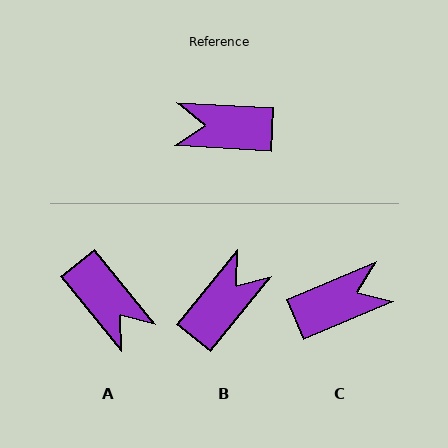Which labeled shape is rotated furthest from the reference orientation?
C, about 154 degrees away.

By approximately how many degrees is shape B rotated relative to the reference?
Approximately 126 degrees clockwise.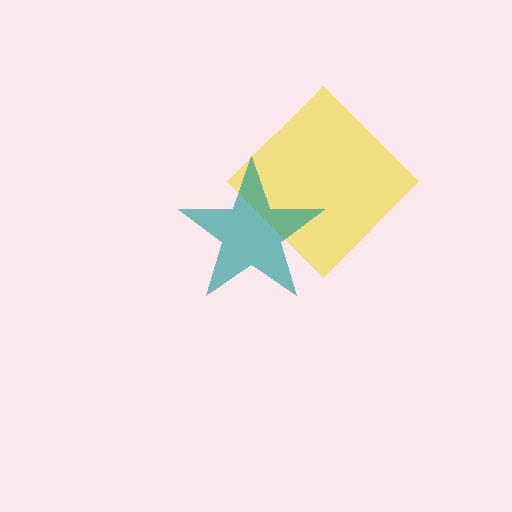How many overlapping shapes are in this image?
There are 2 overlapping shapes in the image.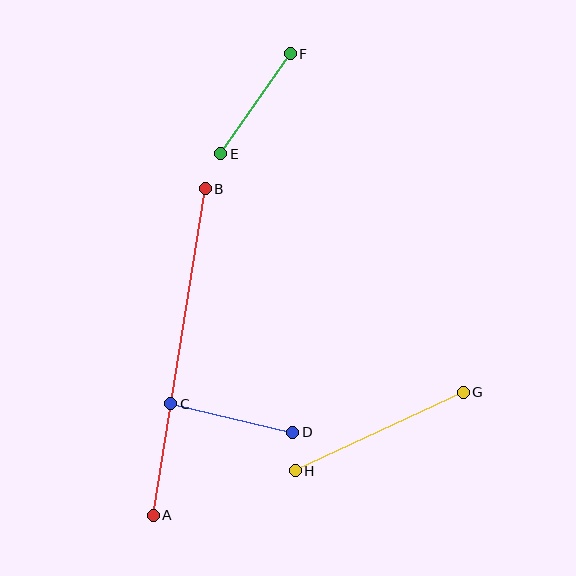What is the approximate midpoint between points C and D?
The midpoint is at approximately (232, 418) pixels.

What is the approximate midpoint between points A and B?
The midpoint is at approximately (179, 352) pixels.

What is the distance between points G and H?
The distance is approximately 186 pixels.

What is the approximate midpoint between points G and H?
The midpoint is at approximately (379, 431) pixels.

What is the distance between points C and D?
The distance is approximately 126 pixels.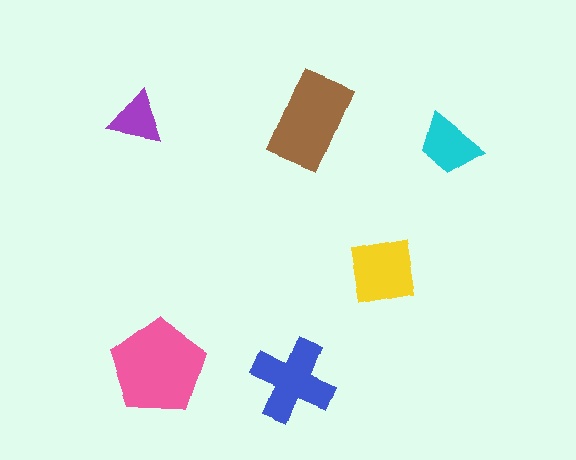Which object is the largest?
The pink pentagon.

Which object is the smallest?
The purple triangle.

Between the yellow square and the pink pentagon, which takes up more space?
The pink pentagon.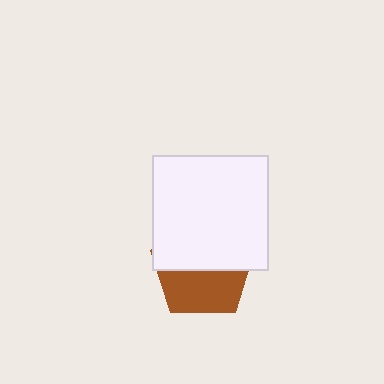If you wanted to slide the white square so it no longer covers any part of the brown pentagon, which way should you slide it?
Slide it up — that is the most direct way to separate the two shapes.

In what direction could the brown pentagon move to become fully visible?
The brown pentagon could move down. That would shift it out from behind the white square entirely.